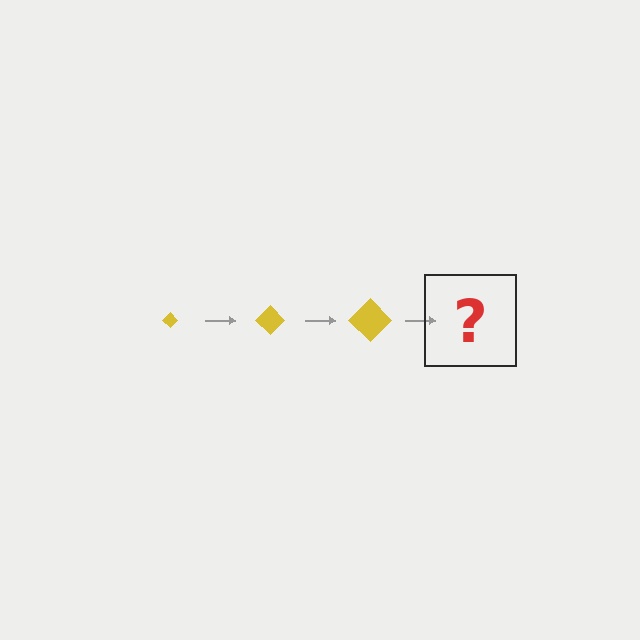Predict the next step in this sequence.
The next step is a yellow diamond, larger than the previous one.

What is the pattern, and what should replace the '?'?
The pattern is that the diamond gets progressively larger each step. The '?' should be a yellow diamond, larger than the previous one.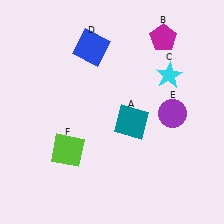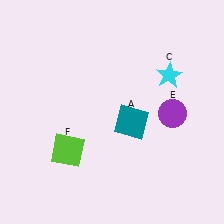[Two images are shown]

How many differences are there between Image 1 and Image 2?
There are 2 differences between the two images.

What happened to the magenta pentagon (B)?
The magenta pentagon (B) was removed in Image 2. It was in the top-right area of Image 1.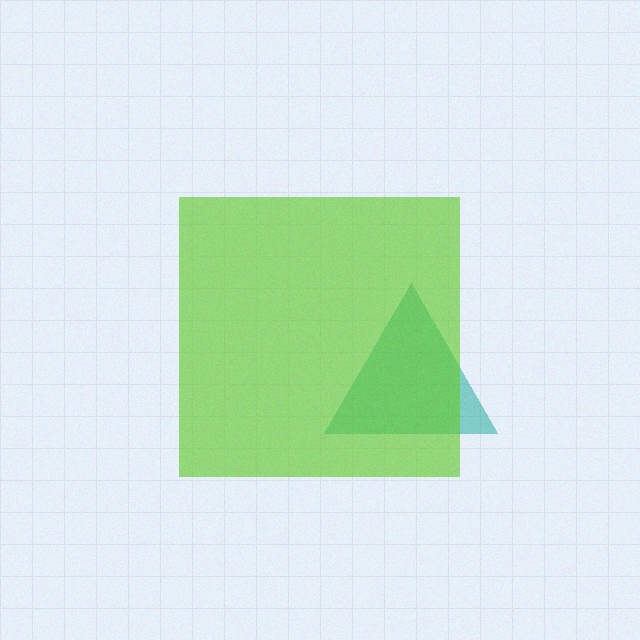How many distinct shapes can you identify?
There are 2 distinct shapes: a teal triangle, a lime square.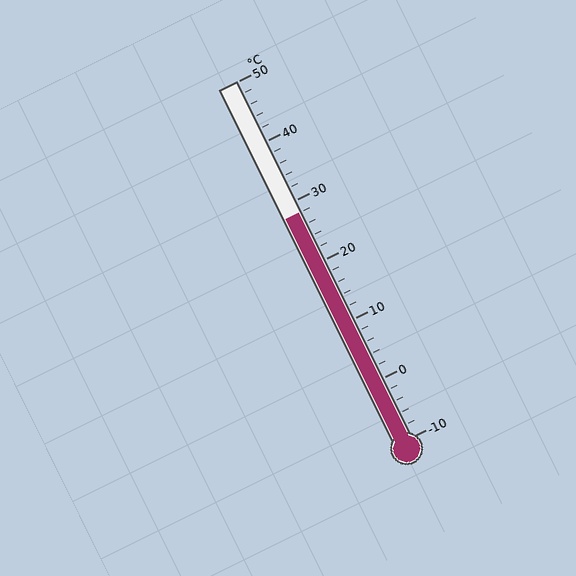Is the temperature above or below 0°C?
The temperature is above 0°C.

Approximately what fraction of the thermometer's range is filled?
The thermometer is filled to approximately 65% of its range.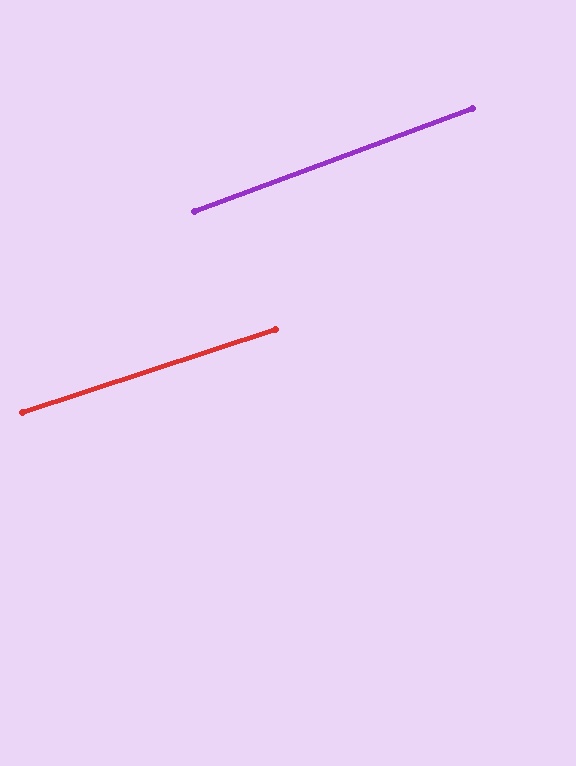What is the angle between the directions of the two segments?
Approximately 2 degrees.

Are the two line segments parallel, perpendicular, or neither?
Parallel — their directions differ by only 2.0°.